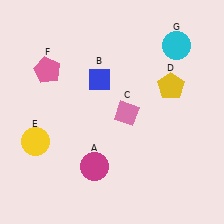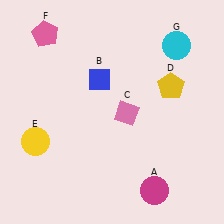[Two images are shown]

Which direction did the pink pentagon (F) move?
The pink pentagon (F) moved up.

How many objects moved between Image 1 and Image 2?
2 objects moved between the two images.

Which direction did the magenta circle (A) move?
The magenta circle (A) moved right.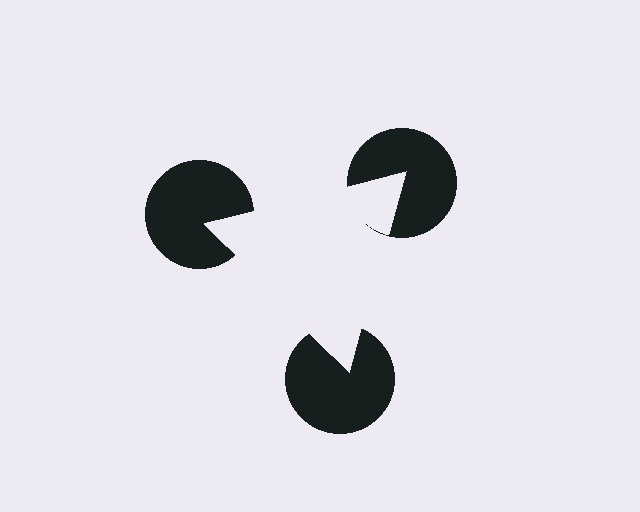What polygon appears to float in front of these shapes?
An illusory triangle — its edges are inferred from the aligned wedge cuts in the pac-man discs, not physically drawn.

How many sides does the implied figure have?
3 sides.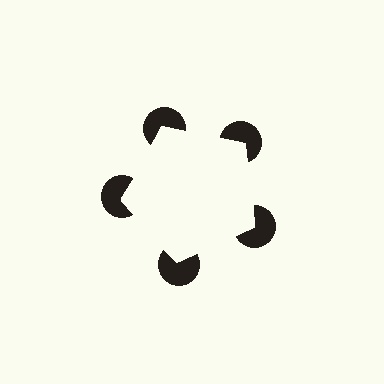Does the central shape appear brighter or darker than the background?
It typically appears slightly brighter than the background, even though no actual brightness change is drawn.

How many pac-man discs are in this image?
There are 5 — one at each vertex of the illusory pentagon.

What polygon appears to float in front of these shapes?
An illusory pentagon — its edges are inferred from the aligned wedge cuts in the pac-man discs, not physically drawn.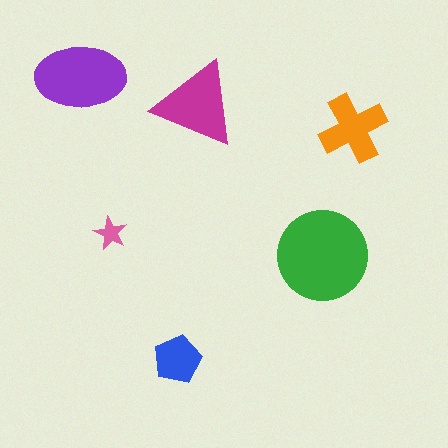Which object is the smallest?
The pink star.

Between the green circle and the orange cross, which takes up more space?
The green circle.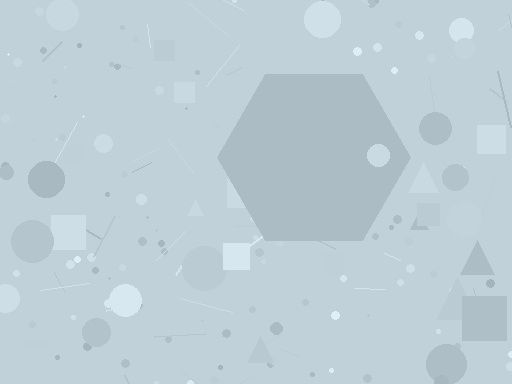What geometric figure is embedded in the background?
A hexagon is embedded in the background.